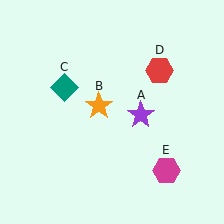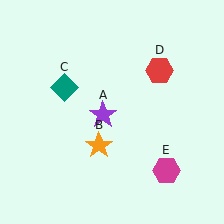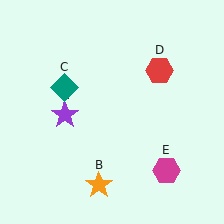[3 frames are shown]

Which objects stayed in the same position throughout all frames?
Teal diamond (object C) and red hexagon (object D) and magenta hexagon (object E) remained stationary.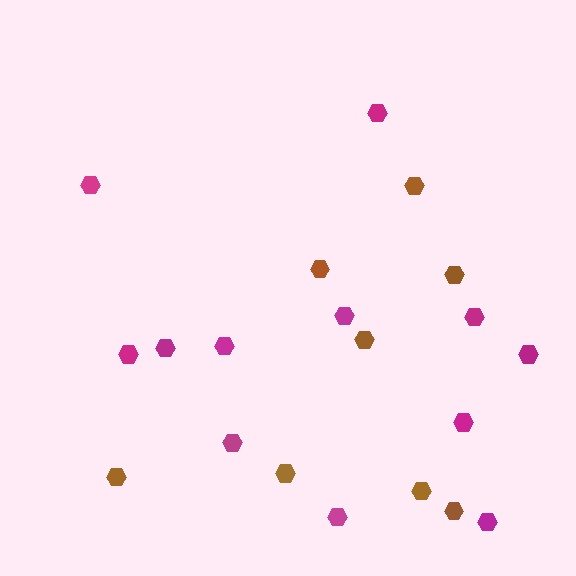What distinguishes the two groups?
There are 2 groups: one group of magenta hexagons (12) and one group of brown hexagons (8).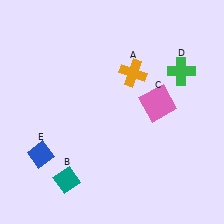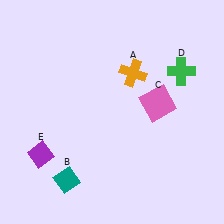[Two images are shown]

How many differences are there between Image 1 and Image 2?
There is 1 difference between the two images.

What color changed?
The diamond (E) changed from blue in Image 1 to purple in Image 2.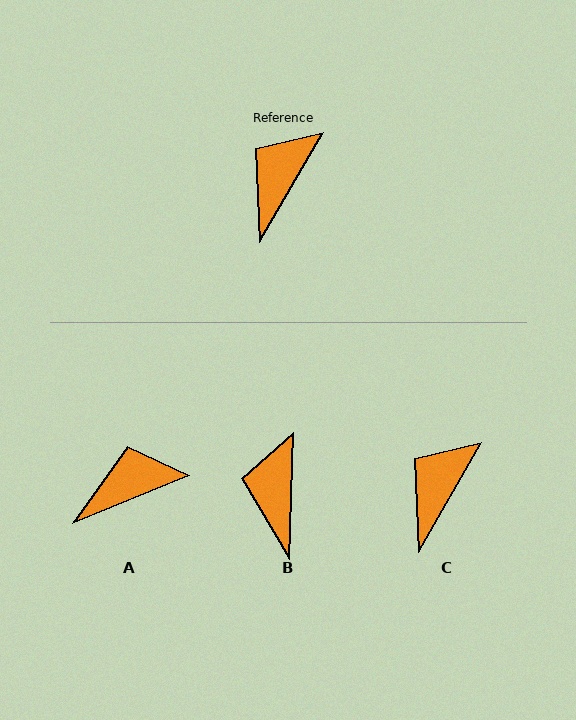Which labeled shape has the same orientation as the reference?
C.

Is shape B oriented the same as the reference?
No, it is off by about 28 degrees.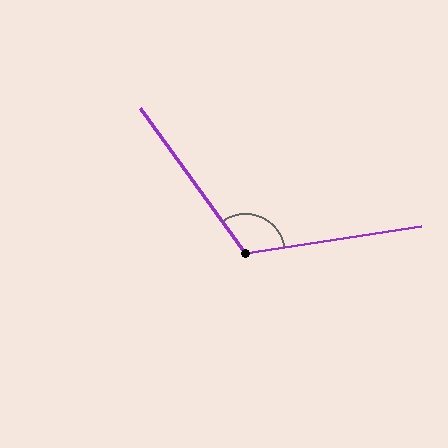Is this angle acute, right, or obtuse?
It is obtuse.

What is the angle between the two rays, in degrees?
Approximately 117 degrees.